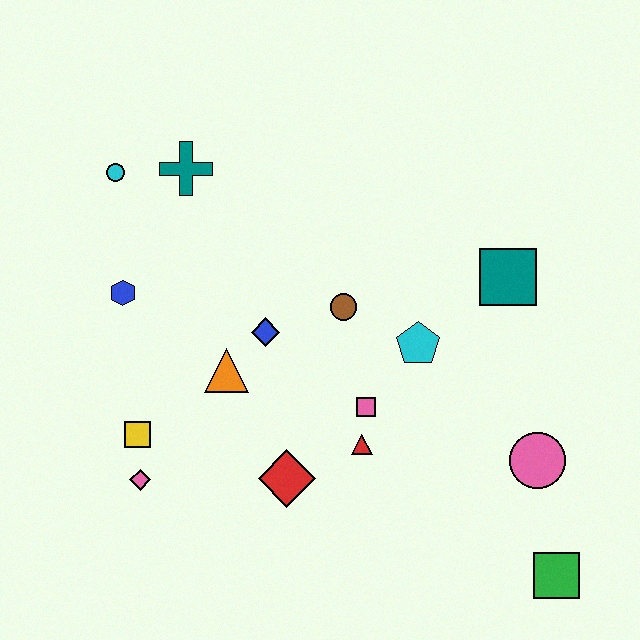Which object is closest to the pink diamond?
The yellow square is closest to the pink diamond.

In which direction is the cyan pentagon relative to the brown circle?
The cyan pentagon is to the right of the brown circle.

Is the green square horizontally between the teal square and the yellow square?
No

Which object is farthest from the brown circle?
The green square is farthest from the brown circle.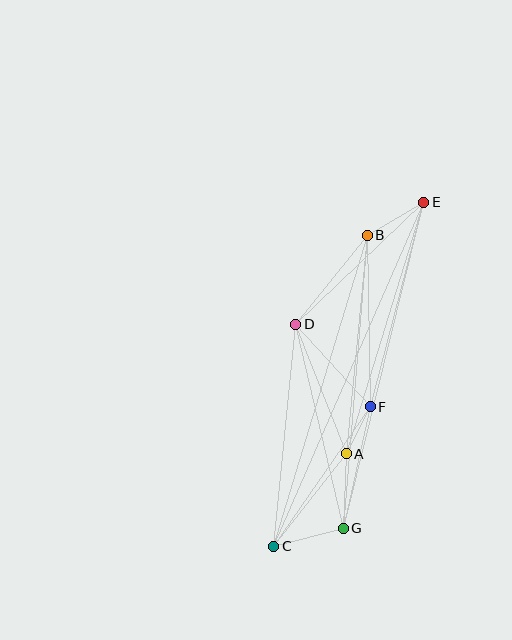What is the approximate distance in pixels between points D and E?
The distance between D and E is approximately 177 pixels.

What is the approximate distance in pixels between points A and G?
The distance between A and G is approximately 74 pixels.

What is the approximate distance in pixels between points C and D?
The distance between C and D is approximately 223 pixels.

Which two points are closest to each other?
Points A and F are closest to each other.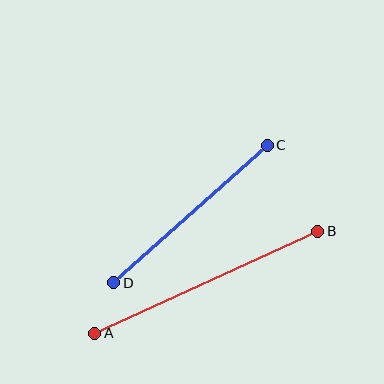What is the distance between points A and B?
The distance is approximately 245 pixels.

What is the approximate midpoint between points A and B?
The midpoint is at approximately (206, 282) pixels.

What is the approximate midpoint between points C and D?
The midpoint is at approximately (190, 214) pixels.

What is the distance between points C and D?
The distance is approximately 206 pixels.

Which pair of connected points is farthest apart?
Points A and B are farthest apart.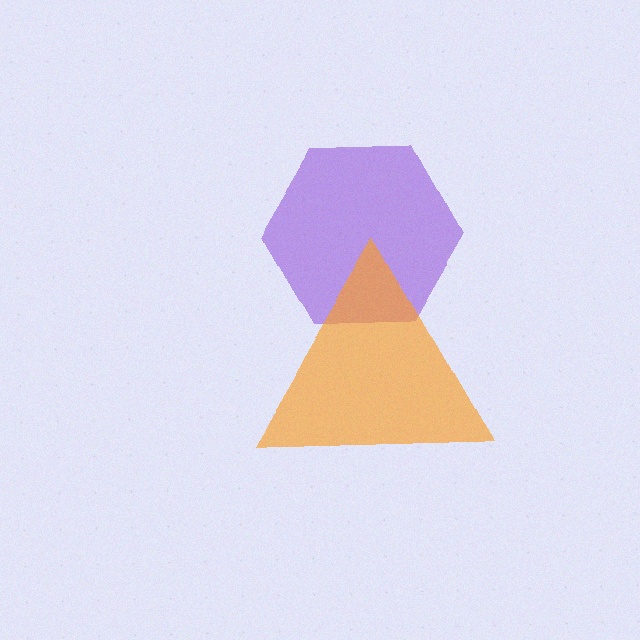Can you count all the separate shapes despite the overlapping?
Yes, there are 2 separate shapes.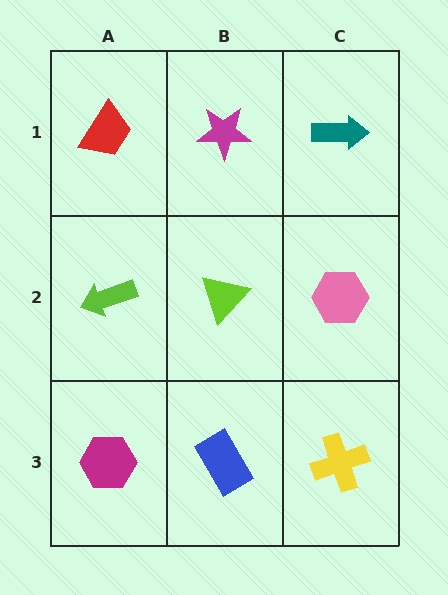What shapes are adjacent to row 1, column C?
A pink hexagon (row 2, column C), a magenta star (row 1, column B).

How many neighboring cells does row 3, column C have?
2.